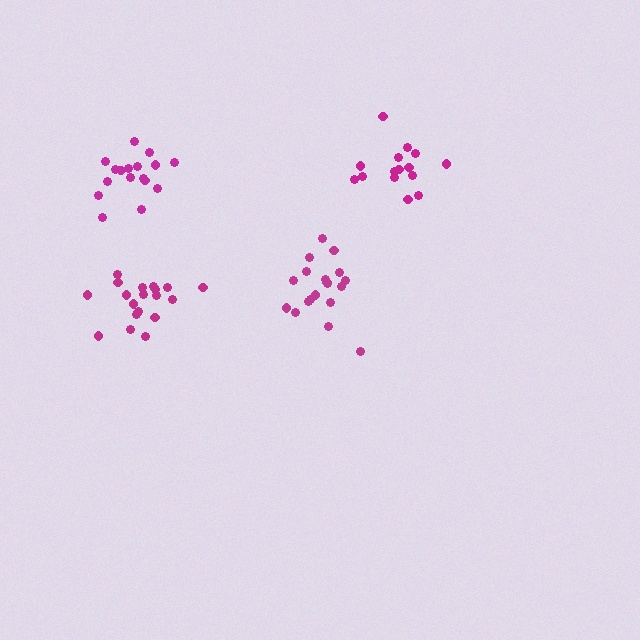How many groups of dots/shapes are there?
There are 4 groups.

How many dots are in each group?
Group 1: 17 dots, Group 2: 15 dots, Group 3: 19 dots, Group 4: 19 dots (70 total).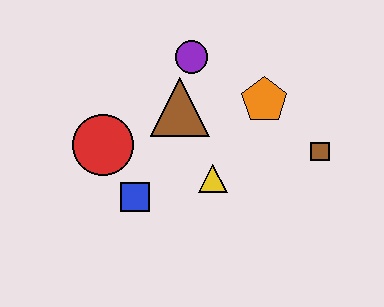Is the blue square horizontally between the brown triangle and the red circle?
Yes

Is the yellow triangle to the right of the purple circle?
Yes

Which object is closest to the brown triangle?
The purple circle is closest to the brown triangle.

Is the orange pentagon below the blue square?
No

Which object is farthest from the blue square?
The brown square is farthest from the blue square.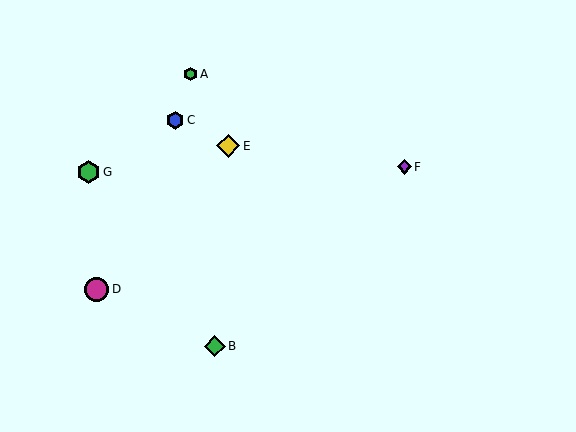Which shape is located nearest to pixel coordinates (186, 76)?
The green hexagon (labeled A) at (191, 74) is nearest to that location.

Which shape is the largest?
The magenta circle (labeled D) is the largest.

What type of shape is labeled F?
Shape F is a purple diamond.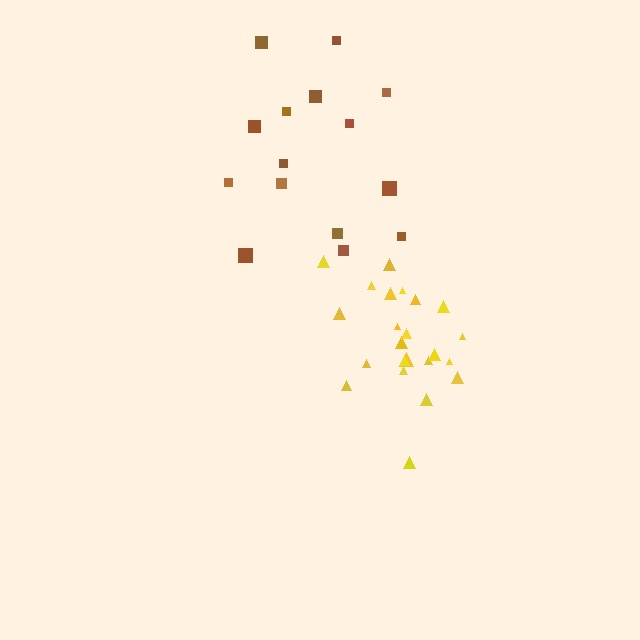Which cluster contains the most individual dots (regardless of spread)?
Yellow (23).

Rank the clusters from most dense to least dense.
yellow, brown.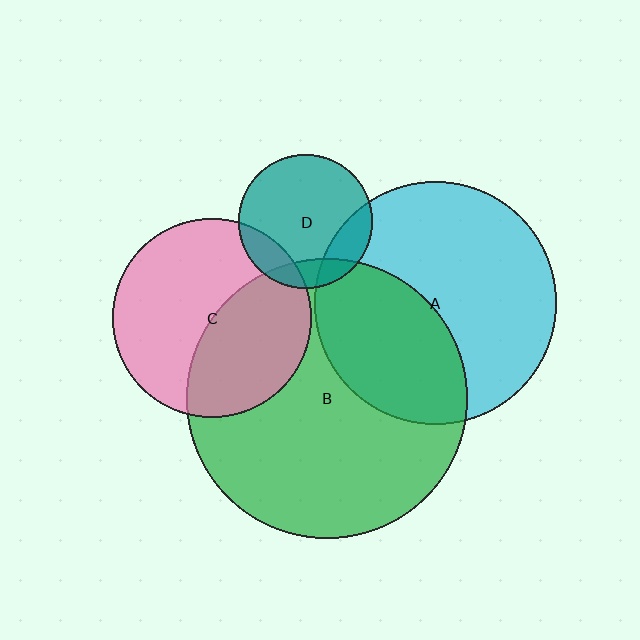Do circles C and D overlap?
Yes.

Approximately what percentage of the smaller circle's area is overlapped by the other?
Approximately 15%.